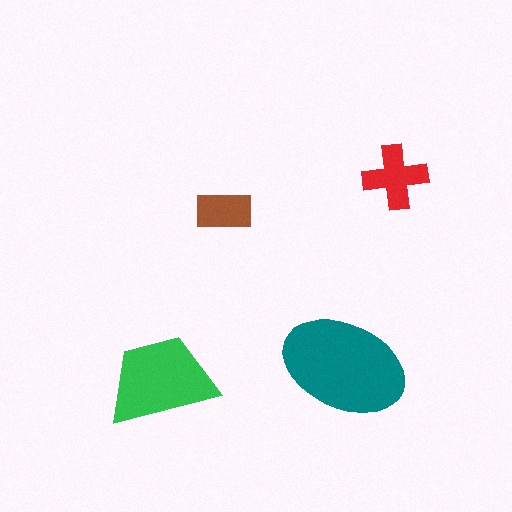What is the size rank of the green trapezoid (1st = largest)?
2nd.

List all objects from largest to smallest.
The teal ellipse, the green trapezoid, the red cross, the brown rectangle.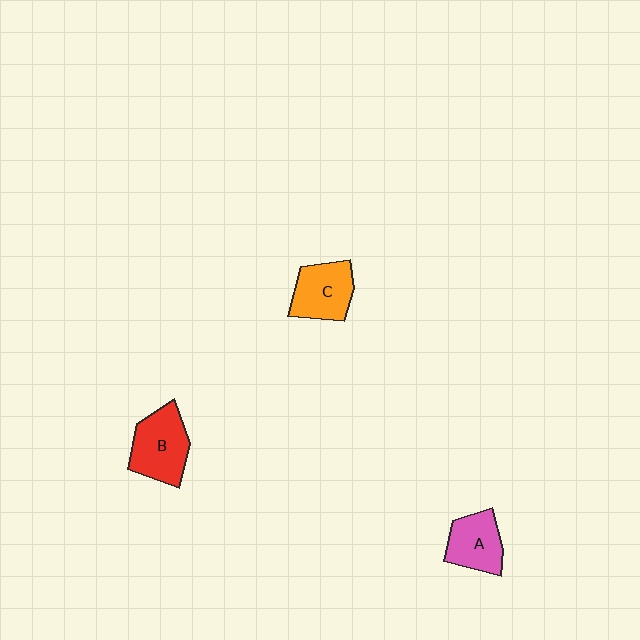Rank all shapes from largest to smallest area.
From largest to smallest: B (red), C (orange), A (pink).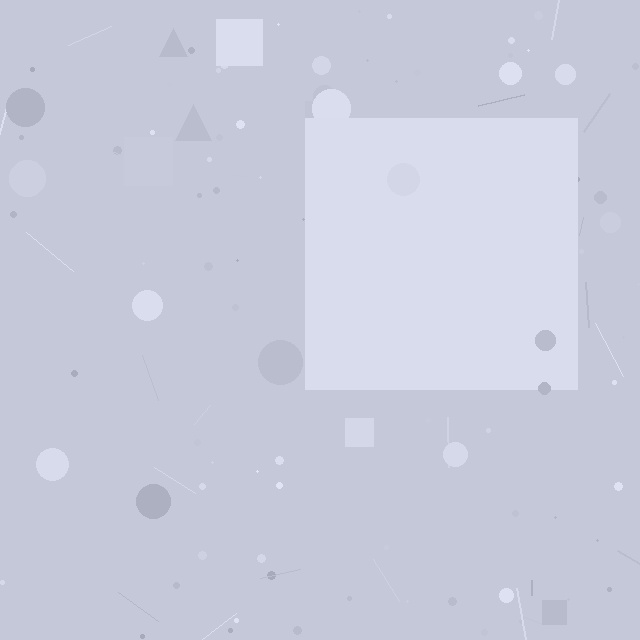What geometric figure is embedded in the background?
A square is embedded in the background.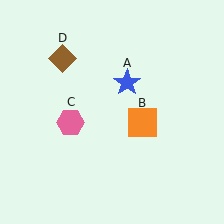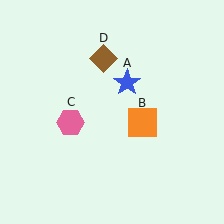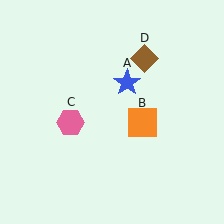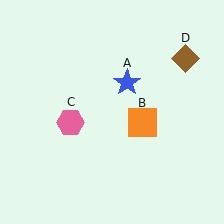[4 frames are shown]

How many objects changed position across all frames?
1 object changed position: brown diamond (object D).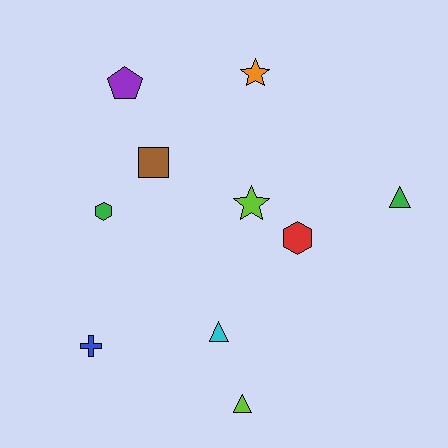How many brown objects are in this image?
There is 1 brown object.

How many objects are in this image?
There are 10 objects.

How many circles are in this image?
There are no circles.